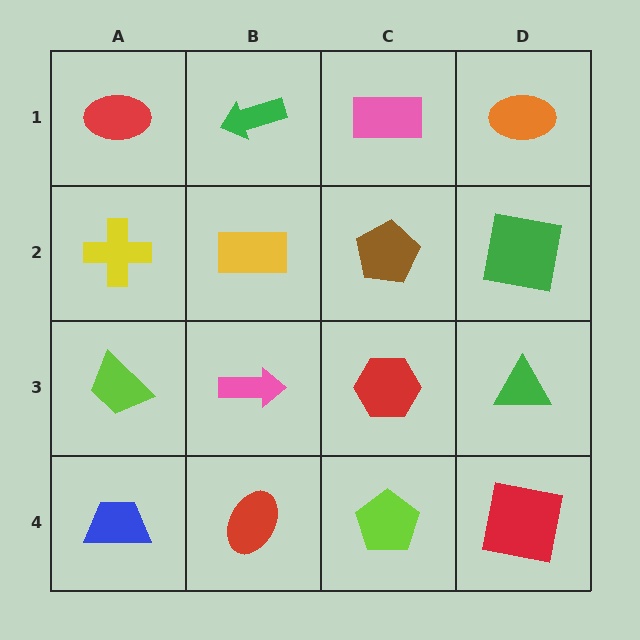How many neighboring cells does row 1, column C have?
3.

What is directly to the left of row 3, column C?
A pink arrow.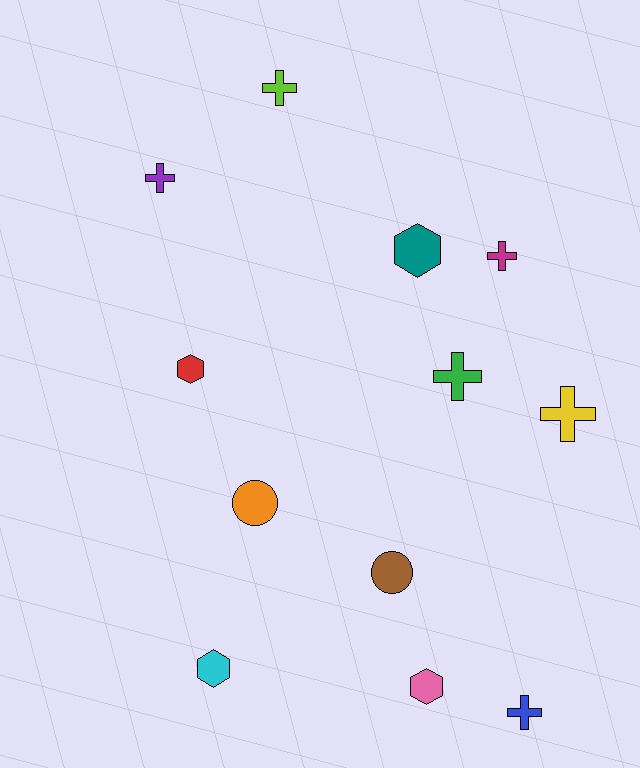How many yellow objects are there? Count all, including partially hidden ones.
There is 1 yellow object.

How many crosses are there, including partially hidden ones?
There are 6 crosses.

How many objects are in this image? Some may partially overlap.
There are 12 objects.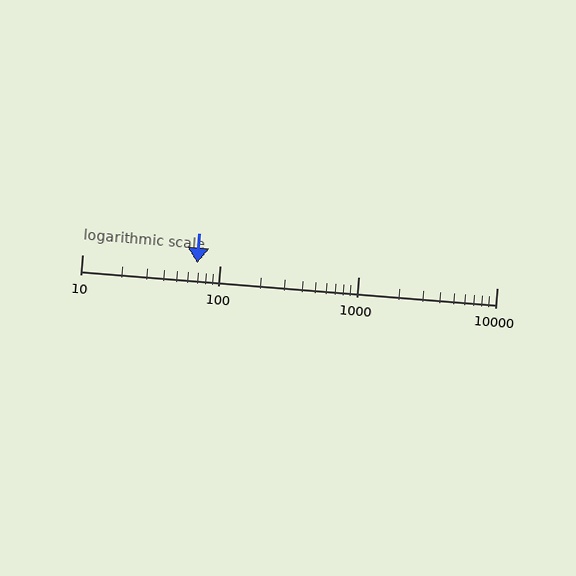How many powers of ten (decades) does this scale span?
The scale spans 3 decades, from 10 to 10000.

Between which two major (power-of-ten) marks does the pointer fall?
The pointer is between 10 and 100.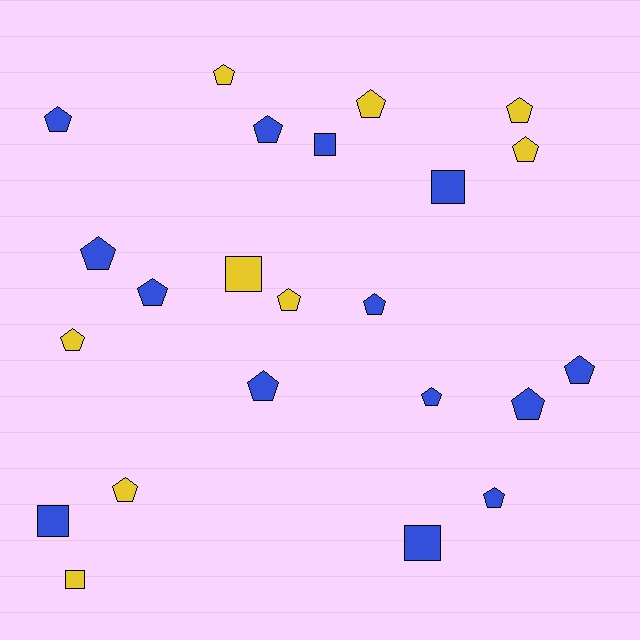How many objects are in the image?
There are 23 objects.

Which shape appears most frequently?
Pentagon, with 17 objects.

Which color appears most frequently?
Blue, with 14 objects.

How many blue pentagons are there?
There are 10 blue pentagons.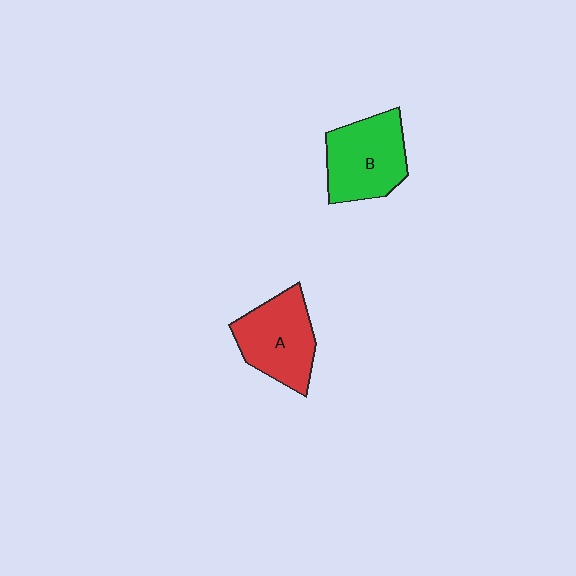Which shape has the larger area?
Shape B (green).